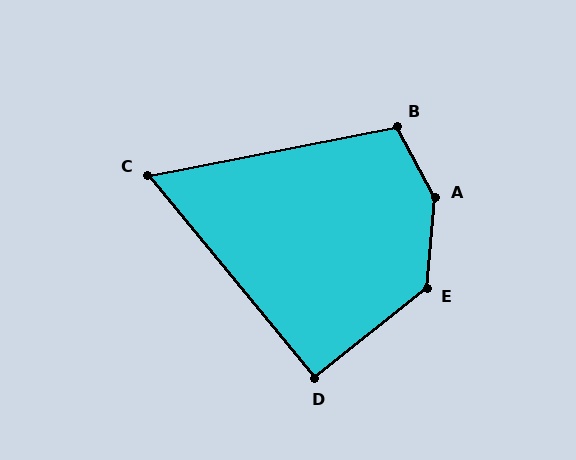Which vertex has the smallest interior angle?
C, at approximately 62 degrees.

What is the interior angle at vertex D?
Approximately 91 degrees (approximately right).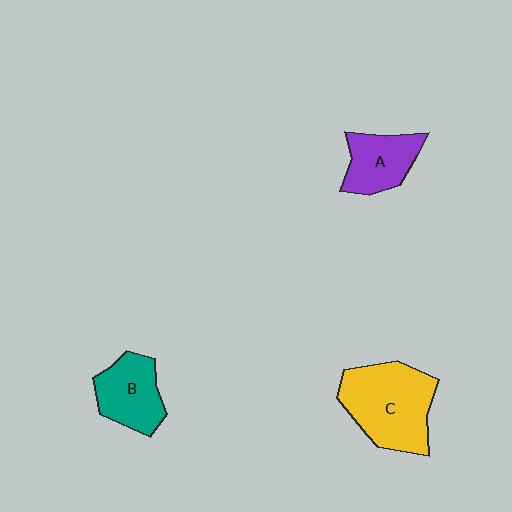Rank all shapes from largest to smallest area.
From largest to smallest: C (yellow), B (teal), A (purple).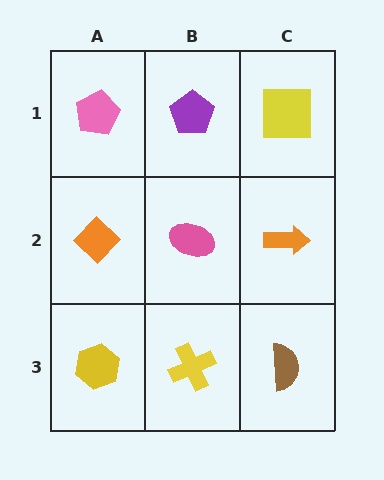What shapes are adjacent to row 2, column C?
A yellow square (row 1, column C), a brown semicircle (row 3, column C), a pink ellipse (row 2, column B).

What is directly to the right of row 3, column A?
A yellow cross.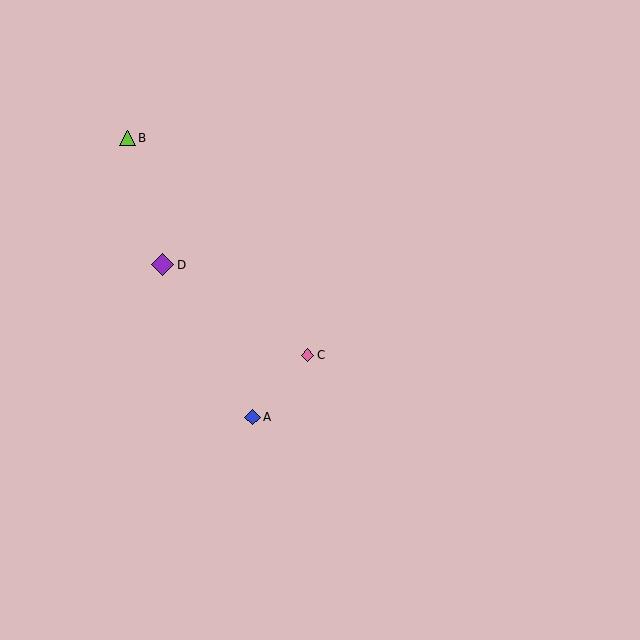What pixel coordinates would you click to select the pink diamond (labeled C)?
Click at (307, 355) to select the pink diamond C.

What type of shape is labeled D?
Shape D is a purple diamond.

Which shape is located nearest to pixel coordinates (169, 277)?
The purple diamond (labeled D) at (163, 265) is nearest to that location.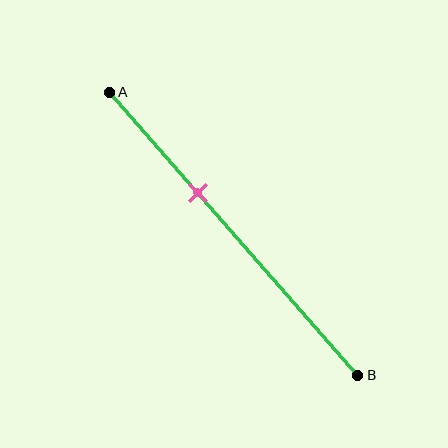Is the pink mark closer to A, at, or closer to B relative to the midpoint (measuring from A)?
The pink mark is closer to point A than the midpoint of segment AB.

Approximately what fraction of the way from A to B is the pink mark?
The pink mark is approximately 35% of the way from A to B.